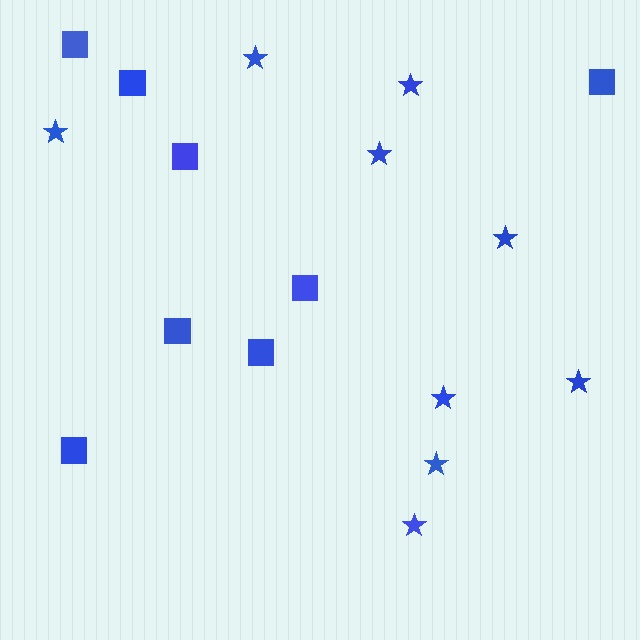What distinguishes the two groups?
There are 2 groups: one group of squares (8) and one group of stars (9).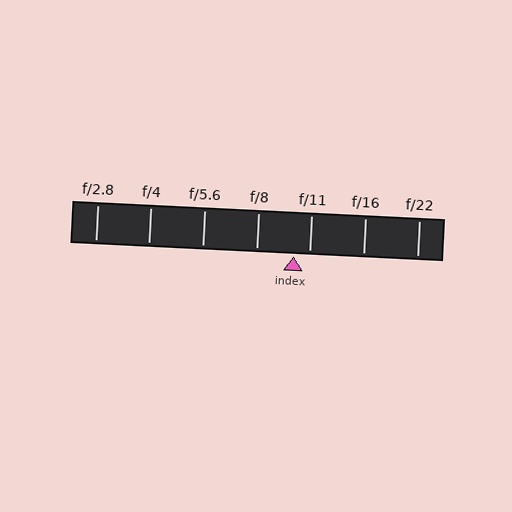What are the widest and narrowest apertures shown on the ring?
The widest aperture shown is f/2.8 and the narrowest is f/22.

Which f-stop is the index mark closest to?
The index mark is closest to f/11.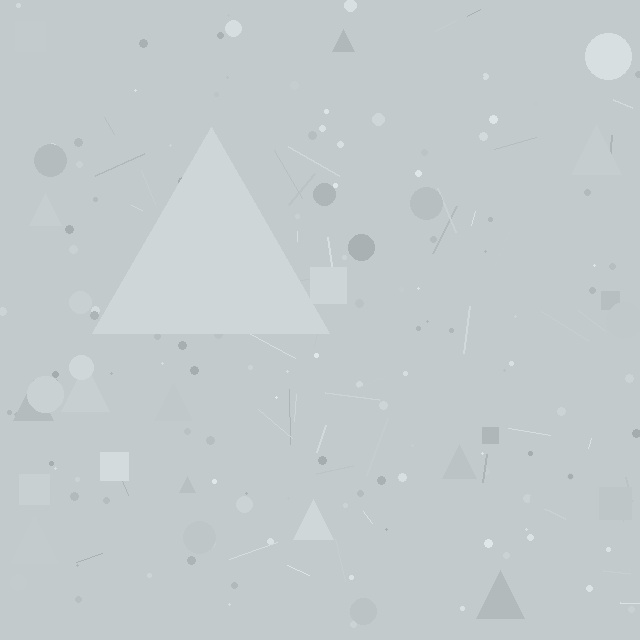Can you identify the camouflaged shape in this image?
The camouflaged shape is a triangle.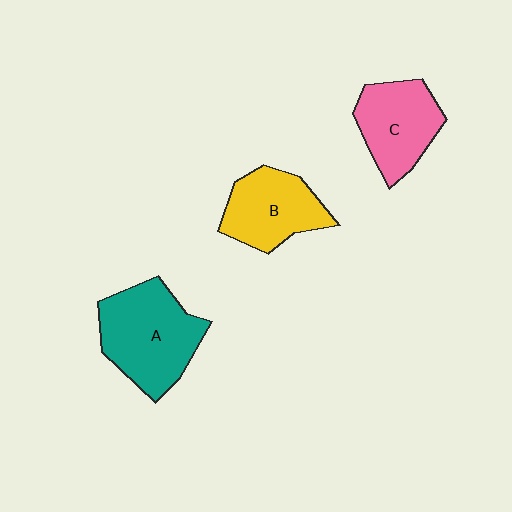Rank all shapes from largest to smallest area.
From largest to smallest: A (teal), C (pink), B (yellow).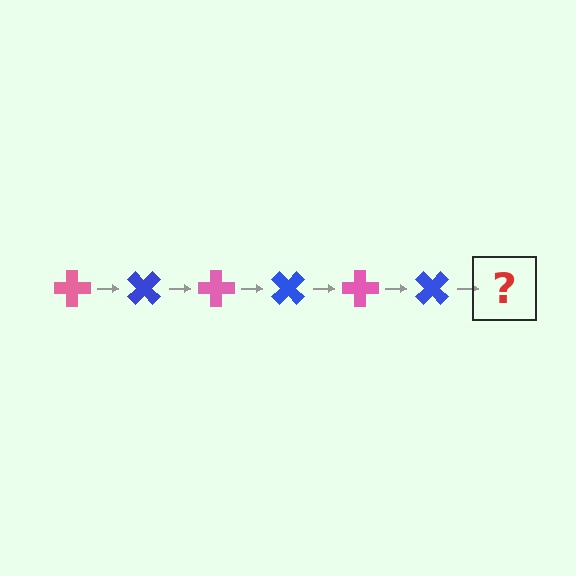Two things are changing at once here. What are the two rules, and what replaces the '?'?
The two rules are that it rotates 45 degrees each step and the color cycles through pink and blue. The '?' should be a pink cross, rotated 270 degrees from the start.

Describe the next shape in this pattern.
It should be a pink cross, rotated 270 degrees from the start.